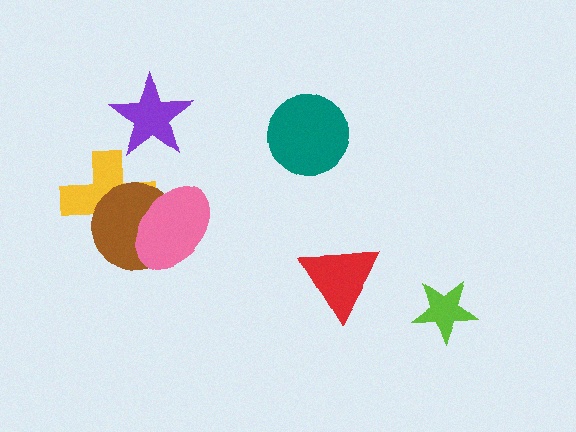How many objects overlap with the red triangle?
0 objects overlap with the red triangle.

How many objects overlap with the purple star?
0 objects overlap with the purple star.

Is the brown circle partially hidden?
Yes, it is partially covered by another shape.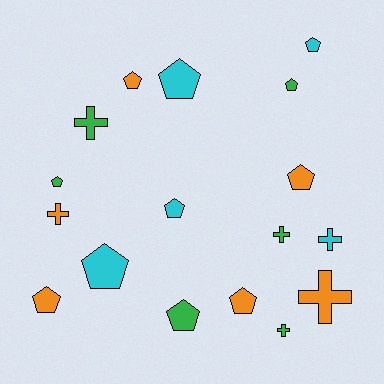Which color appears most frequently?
Orange, with 6 objects.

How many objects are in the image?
There are 17 objects.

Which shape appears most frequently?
Pentagon, with 11 objects.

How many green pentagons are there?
There are 3 green pentagons.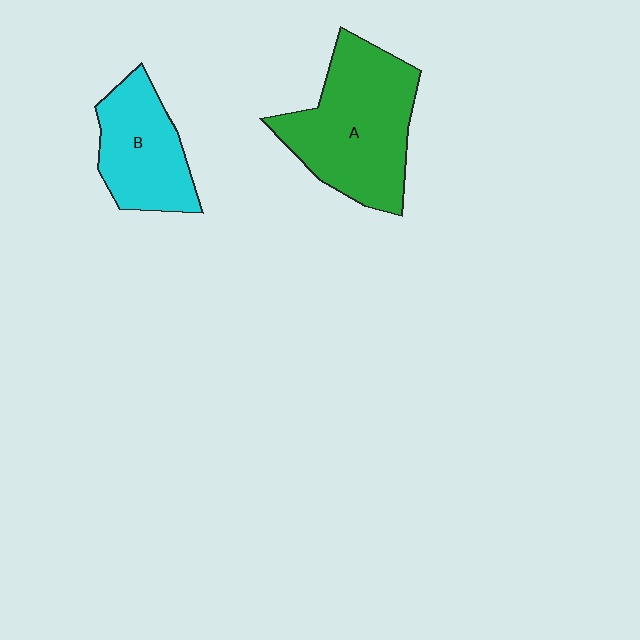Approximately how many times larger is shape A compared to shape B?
Approximately 1.6 times.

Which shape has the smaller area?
Shape B (cyan).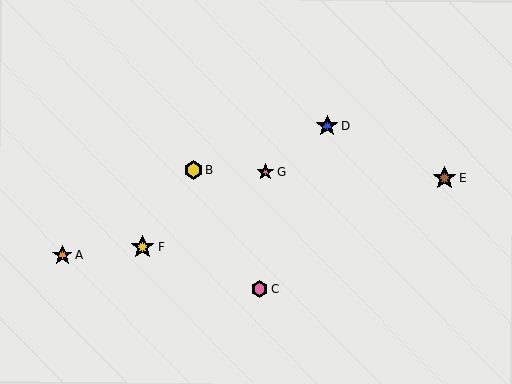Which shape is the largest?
The yellow star (labeled F) is the largest.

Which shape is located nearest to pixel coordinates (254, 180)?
The pink star (labeled G) at (265, 172) is nearest to that location.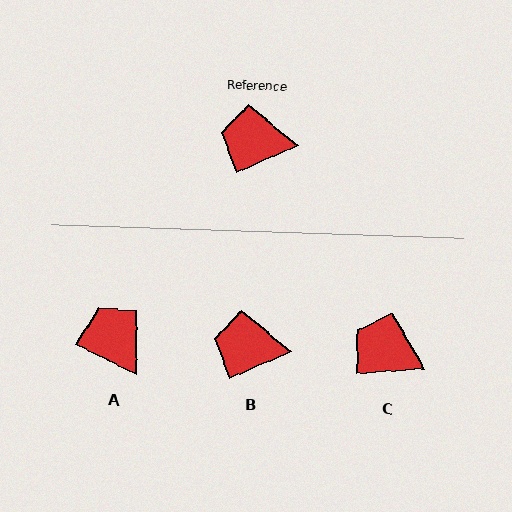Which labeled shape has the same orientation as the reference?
B.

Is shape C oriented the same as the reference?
No, it is off by about 20 degrees.